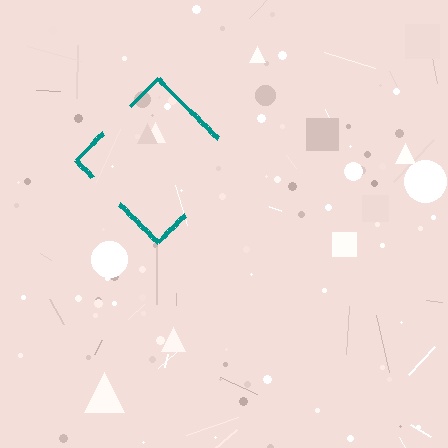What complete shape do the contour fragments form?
The contour fragments form a diamond.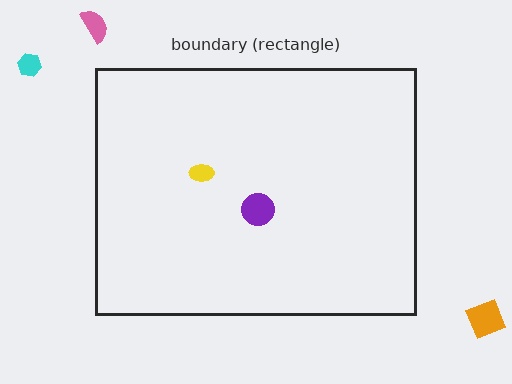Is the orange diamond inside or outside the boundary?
Outside.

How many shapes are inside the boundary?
2 inside, 3 outside.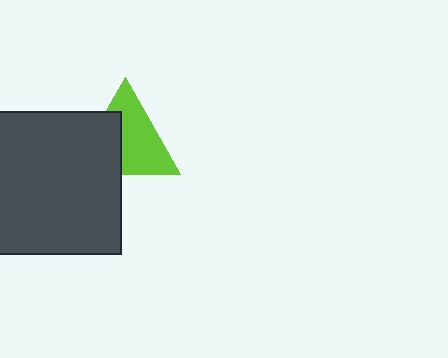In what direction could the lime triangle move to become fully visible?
The lime triangle could move toward the upper-right. That would shift it out from behind the dark gray square entirely.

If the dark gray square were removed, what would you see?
You would see the complete lime triangle.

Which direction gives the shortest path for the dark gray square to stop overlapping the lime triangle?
Moving toward the lower-left gives the shortest separation.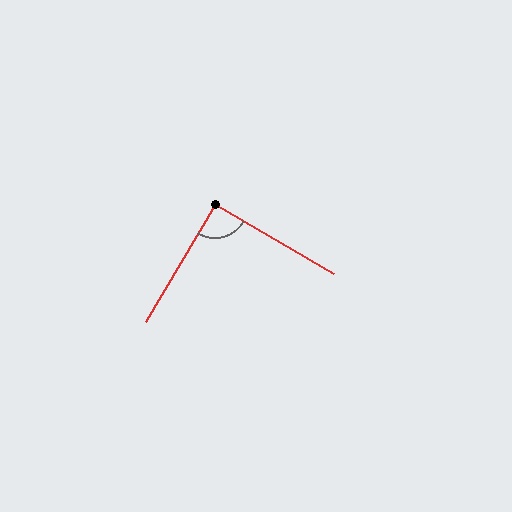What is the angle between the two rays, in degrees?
Approximately 90 degrees.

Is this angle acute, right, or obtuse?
It is approximately a right angle.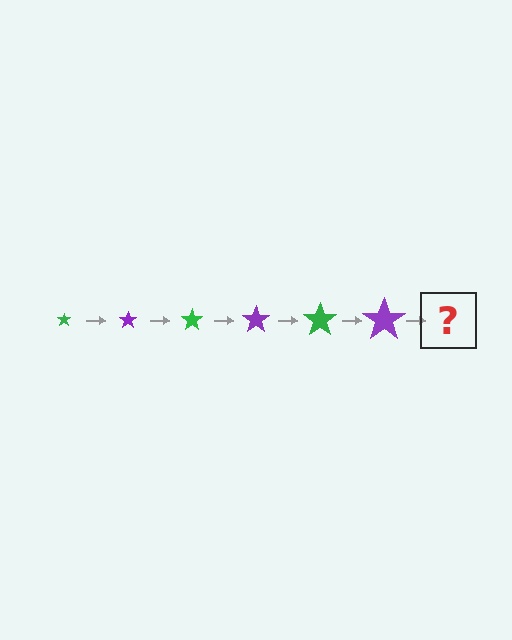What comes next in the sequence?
The next element should be a green star, larger than the previous one.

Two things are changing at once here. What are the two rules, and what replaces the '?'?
The two rules are that the star grows larger each step and the color cycles through green and purple. The '?' should be a green star, larger than the previous one.